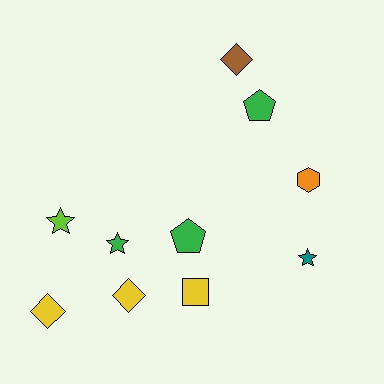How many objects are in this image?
There are 10 objects.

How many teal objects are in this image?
There is 1 teal object.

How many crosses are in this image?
There are no crosses.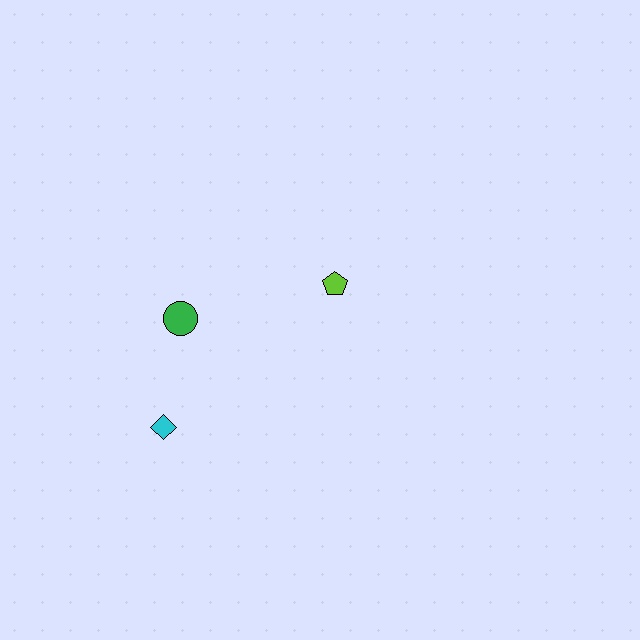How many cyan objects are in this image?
There is 1 cyan object.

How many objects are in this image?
There are 3 objects.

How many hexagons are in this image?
There are no hexagons.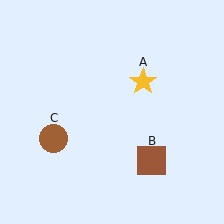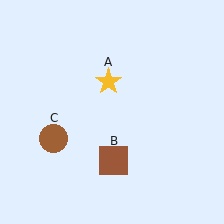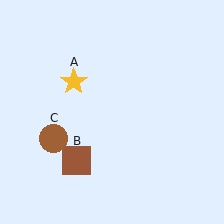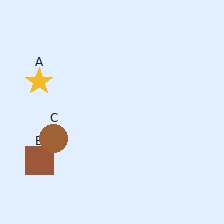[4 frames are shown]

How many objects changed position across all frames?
2 objects changed position: yellow star (object A), brown square (object B).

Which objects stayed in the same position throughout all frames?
Brown circle (object C) remained stationary.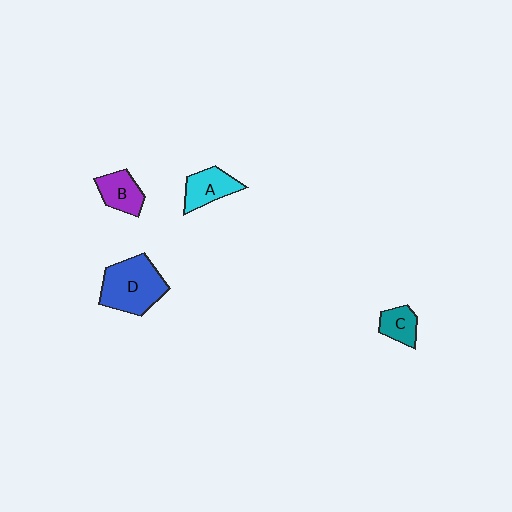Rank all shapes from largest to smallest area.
From largest to smallest: D (blue), A (cyan), B (purple), C (teal).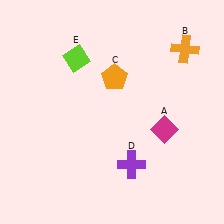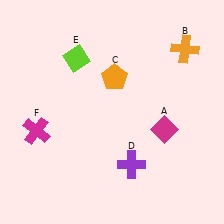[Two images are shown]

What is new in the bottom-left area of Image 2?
A magenta cross (F) was added in the bottom-left area of Image 2.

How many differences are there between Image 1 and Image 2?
There is 1 difference between the two images.